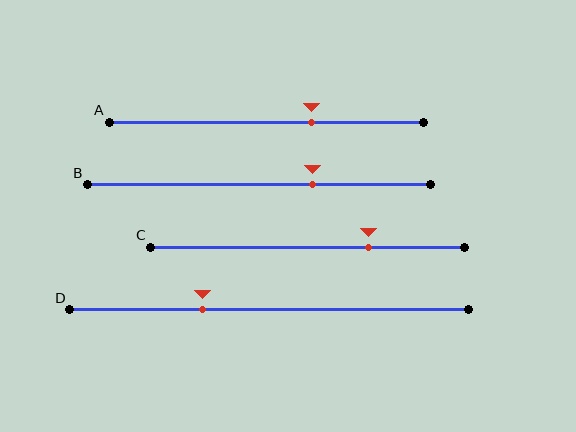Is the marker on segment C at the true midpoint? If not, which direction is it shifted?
No, the marker on segment C is shifted to the right by about 19% of the segment length.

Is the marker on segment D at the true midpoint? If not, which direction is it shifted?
No, the marker on segment D is shifted to the left by about 17% of the segment length.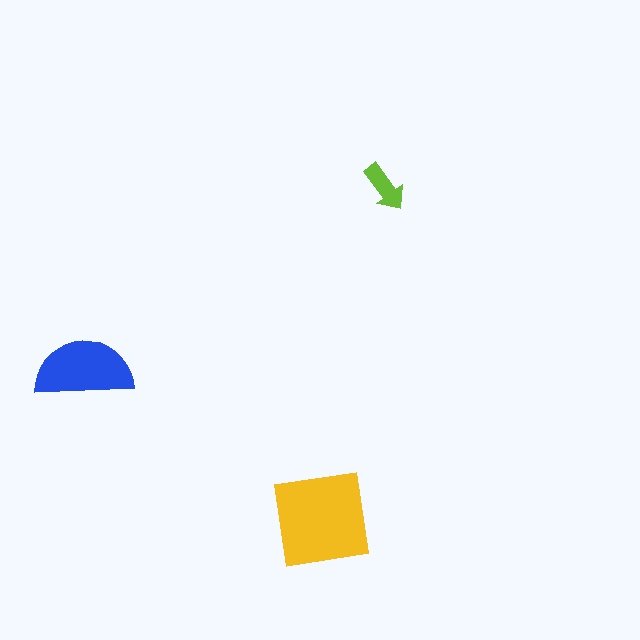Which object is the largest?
The yellow square.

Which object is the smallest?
The lime arrow.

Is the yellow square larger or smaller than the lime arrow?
Larger.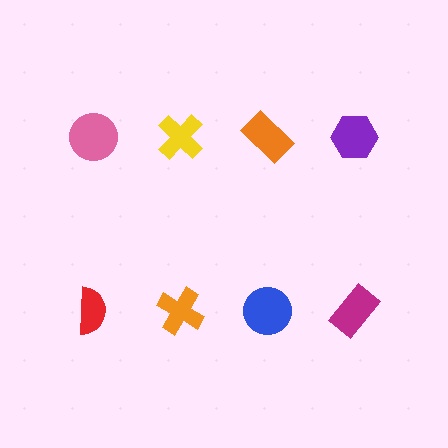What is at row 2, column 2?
An orange cross.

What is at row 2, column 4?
A magenta rectangle.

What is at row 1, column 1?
A pink circle.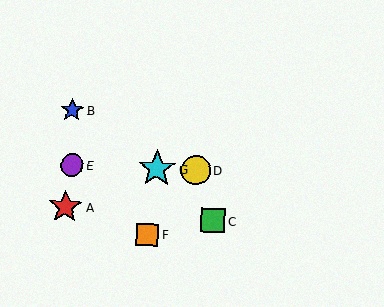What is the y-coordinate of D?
Object D is at y≈170.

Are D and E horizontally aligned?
Yes, both are at y≈170.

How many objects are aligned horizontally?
3 objects (D, E, G) are aligned horizontally.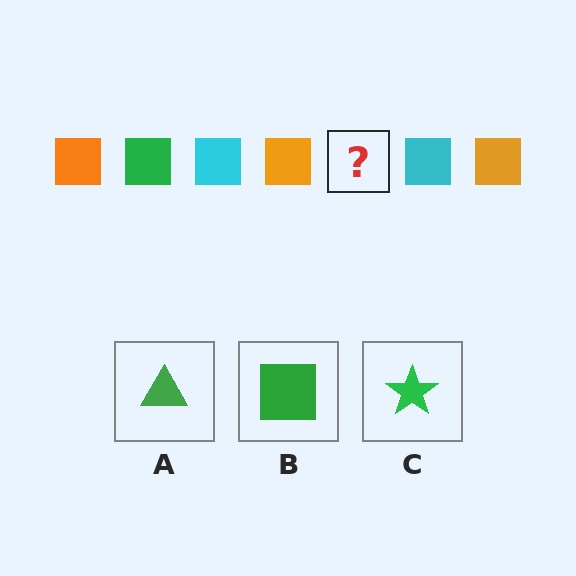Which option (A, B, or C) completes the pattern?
B.